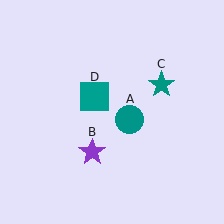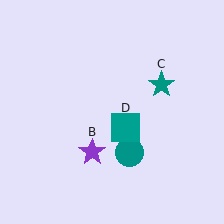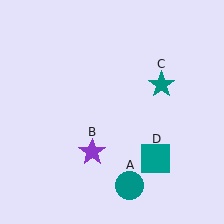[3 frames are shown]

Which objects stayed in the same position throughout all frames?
Purple star (object B) and teal star (object C) remained stationary.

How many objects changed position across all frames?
2 objects changed position: teal circle (object A), teal square (object D).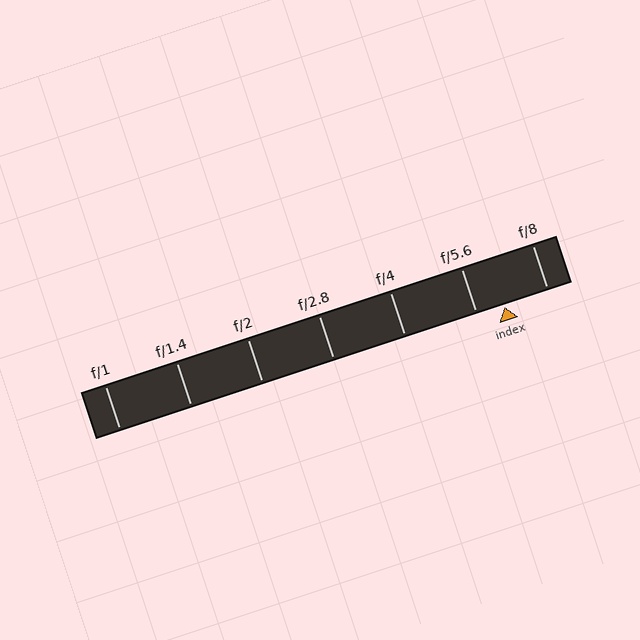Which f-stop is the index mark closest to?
The index mark is closest to f/5.6.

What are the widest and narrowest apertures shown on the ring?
The widest aperture shown is f/1 and the narrowest is f/8.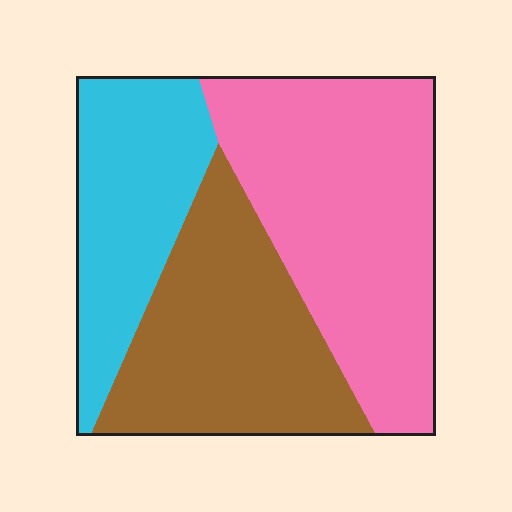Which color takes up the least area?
Cyan, at roughly 25%.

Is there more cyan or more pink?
Pink.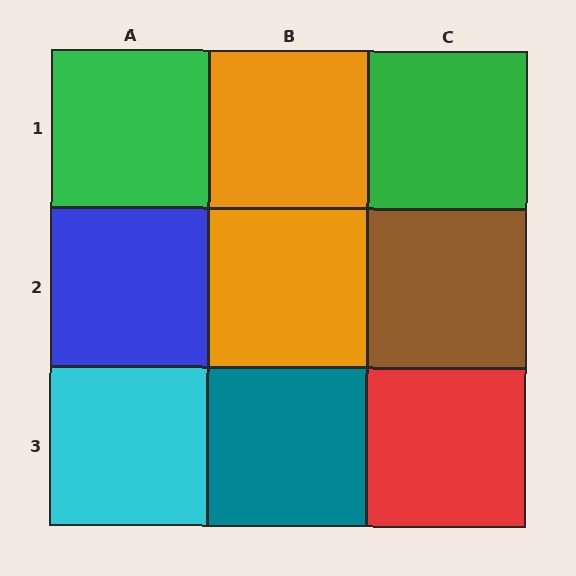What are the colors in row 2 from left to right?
Blue, orange, brown.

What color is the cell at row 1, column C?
Green.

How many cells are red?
1 cell is red.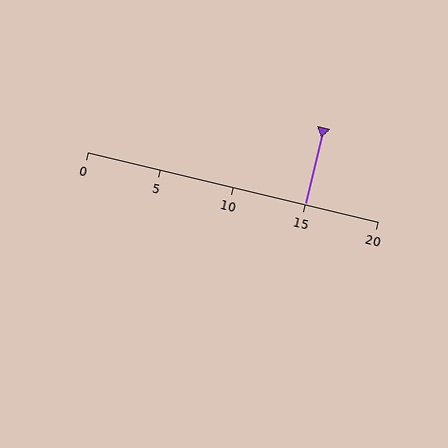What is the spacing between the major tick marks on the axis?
The major ticks are spaced 5 apart.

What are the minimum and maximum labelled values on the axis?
The axis runs from 0 to 20.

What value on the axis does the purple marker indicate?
The marker indicates approximately 15.